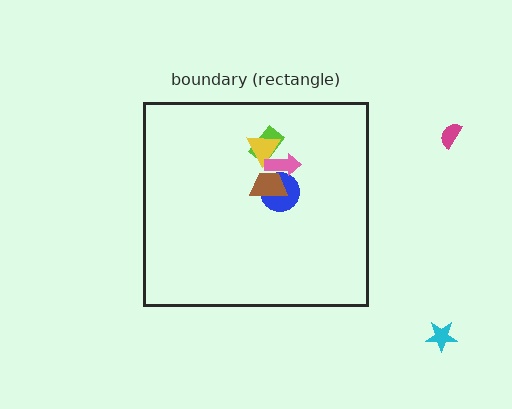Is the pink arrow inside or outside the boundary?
Inside.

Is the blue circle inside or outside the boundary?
Inside.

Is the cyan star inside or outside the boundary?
Outside.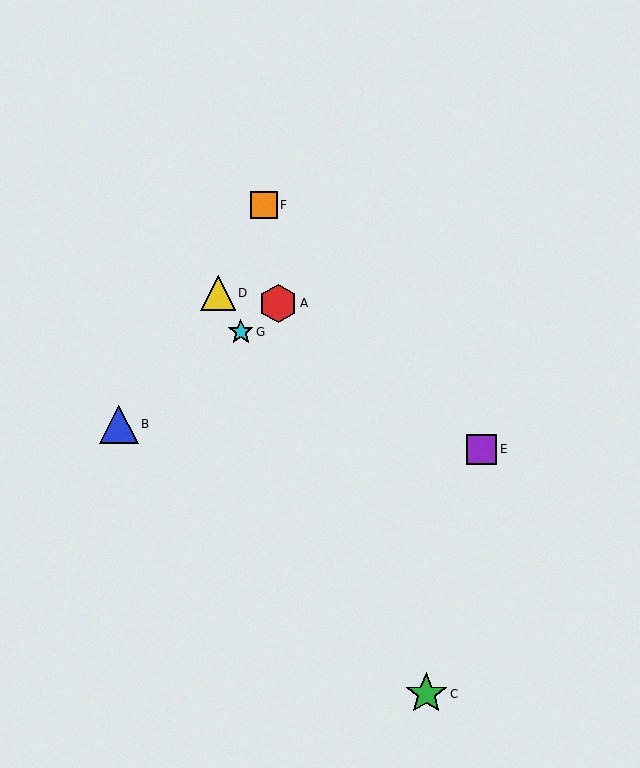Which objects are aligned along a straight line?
Objects A, B, G are aligned along a straight line.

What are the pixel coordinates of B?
Object B is at (119, 424).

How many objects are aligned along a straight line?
3 objects (A, B, G) are aligned along a straight line.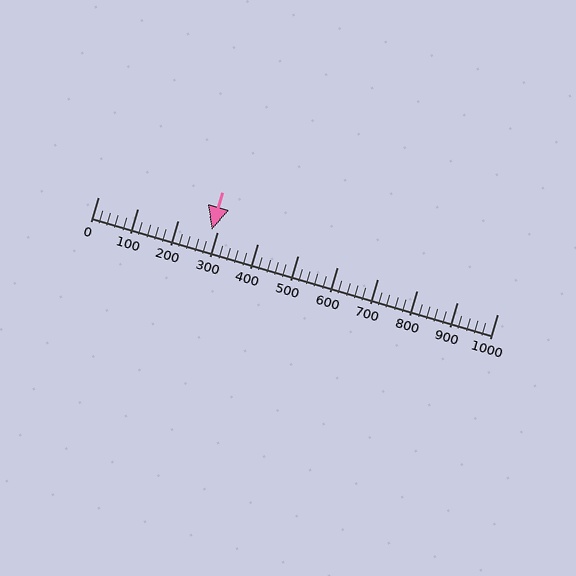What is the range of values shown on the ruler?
The ruler shows values from 0 to 1000.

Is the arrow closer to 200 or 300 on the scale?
The arrow is closer to 300.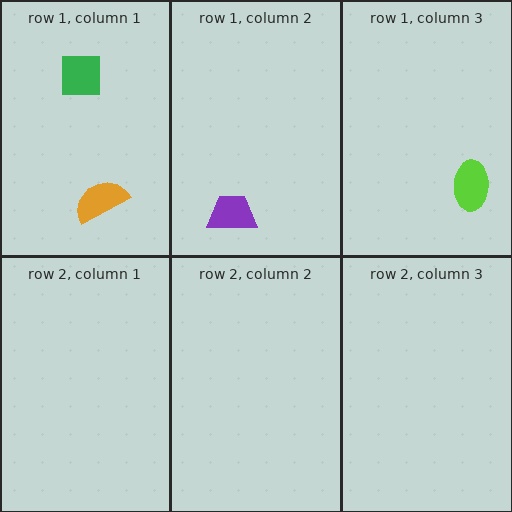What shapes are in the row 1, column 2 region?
The purple trapezoid.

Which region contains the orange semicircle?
The row 1, column 1 region.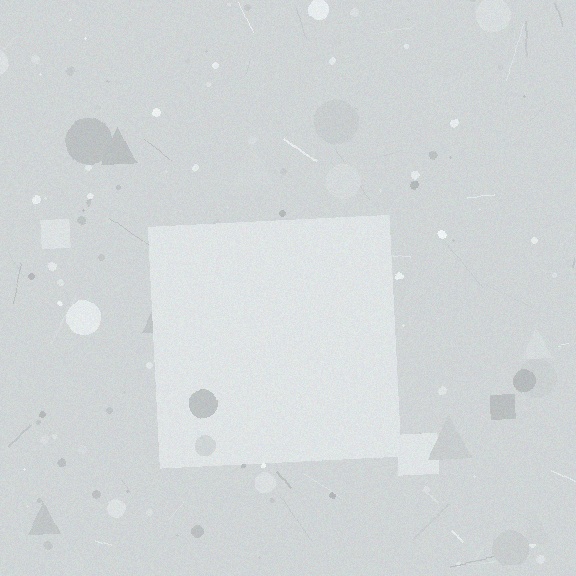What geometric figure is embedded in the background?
A square is embedded in the background.